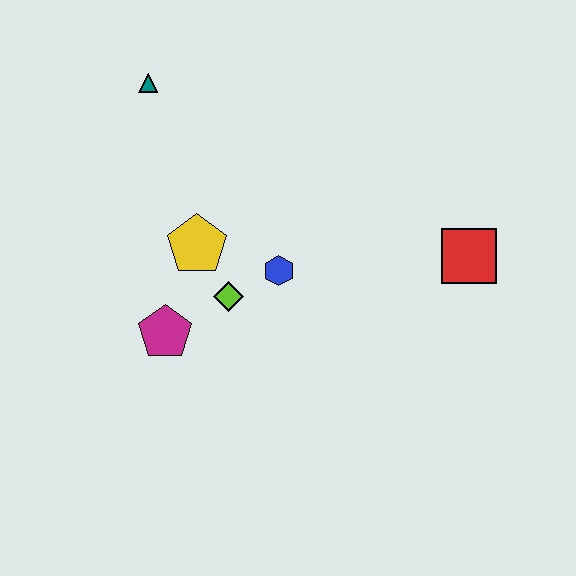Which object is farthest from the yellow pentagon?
The red square is farthest from the yellow pentagon.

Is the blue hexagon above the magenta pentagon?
Yes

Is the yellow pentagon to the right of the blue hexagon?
No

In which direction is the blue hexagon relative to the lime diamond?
The blue hexagon is to the right of the lime diamond.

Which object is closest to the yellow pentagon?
The lime diamond is closest to the yellow pentagon.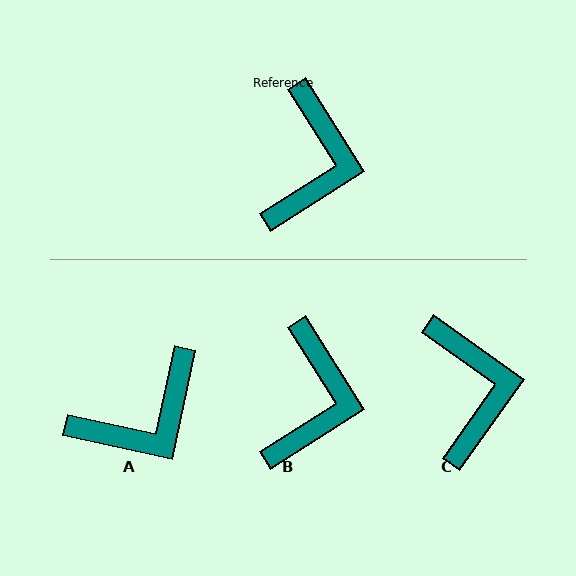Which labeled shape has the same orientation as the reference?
B.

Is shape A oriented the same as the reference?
No, it is off by about 45 degrees.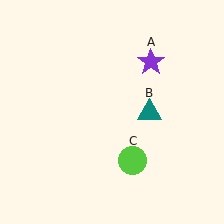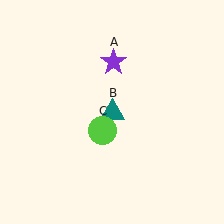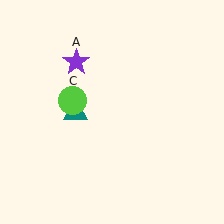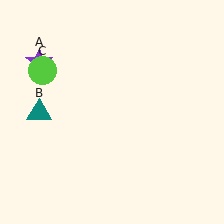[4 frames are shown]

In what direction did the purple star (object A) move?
The purple star (object A) moved left.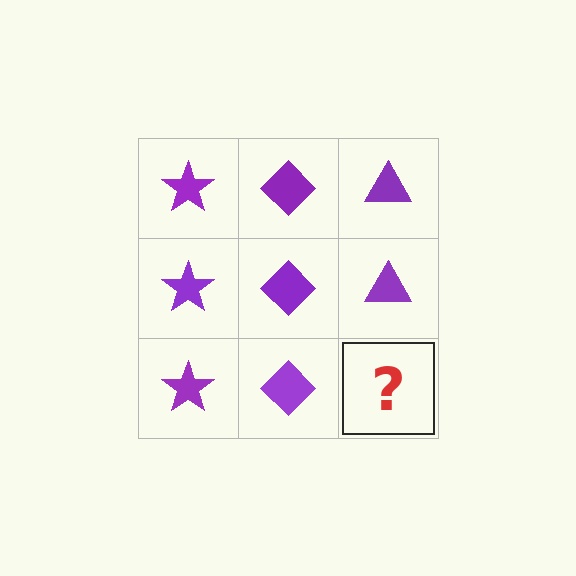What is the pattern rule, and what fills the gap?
The rule is that each column has a consistent shape. The gap should be filled with a purple triangle.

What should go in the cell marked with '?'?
The missing cell should contain a purple triangle.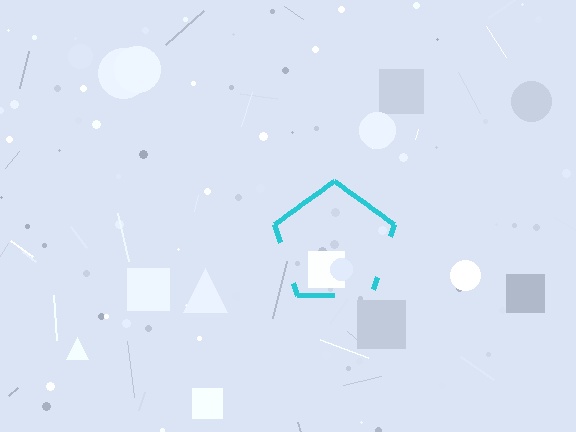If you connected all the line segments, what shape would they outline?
They would outline a pentagon.